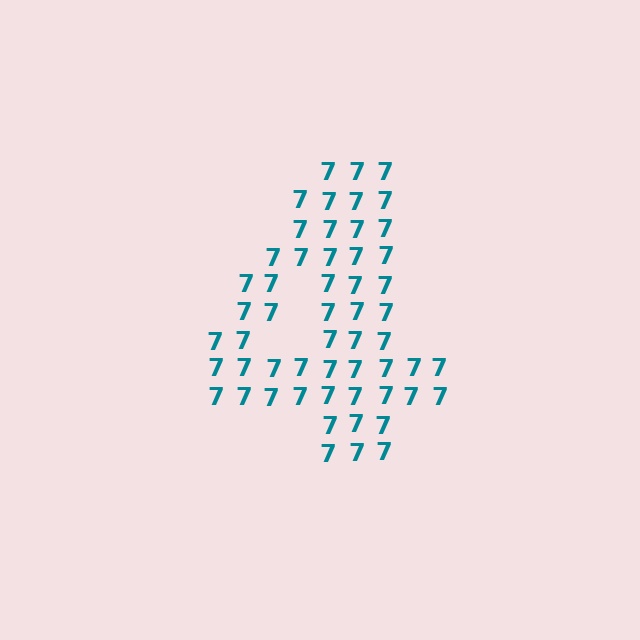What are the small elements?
The small elements are digit 7's.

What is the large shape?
The large shape is the digit 4.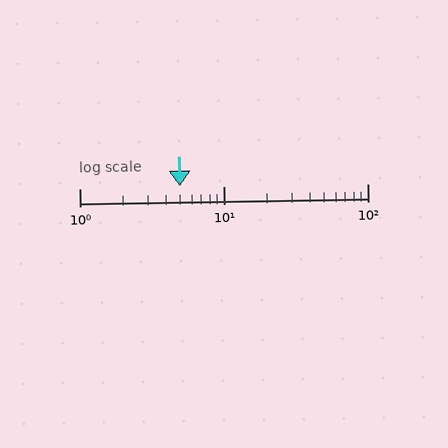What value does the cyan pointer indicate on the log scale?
The pointer indicates approximately 5.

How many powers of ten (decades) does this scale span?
The scale spans 2 decades, from 1 to 100.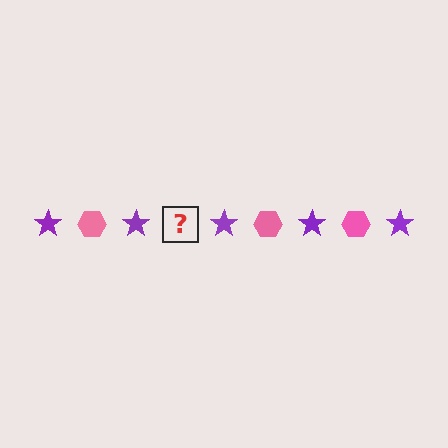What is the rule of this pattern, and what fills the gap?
The rule is that the pattern alternates between purple star and pink hexagon. The gap should be filled with a pink hexagon.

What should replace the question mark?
The question mark should be replaced with a pink hexagon.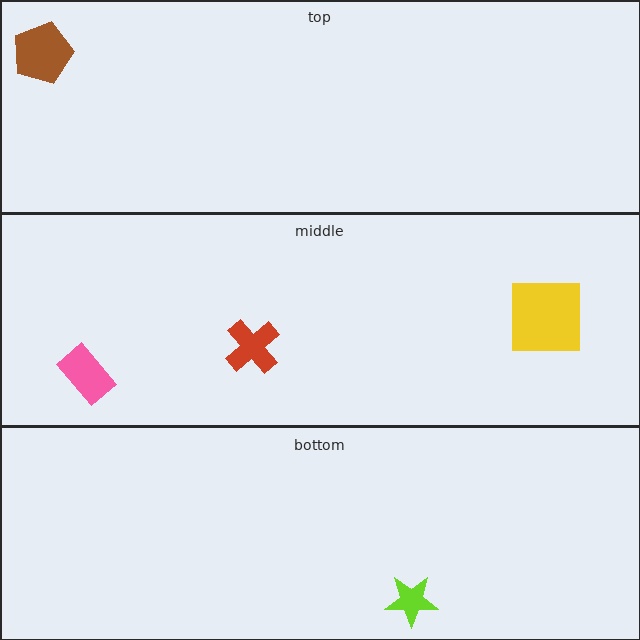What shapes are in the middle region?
The pink rectangle, the yellow square, the red cross.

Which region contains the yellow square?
The middle region.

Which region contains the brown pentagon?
The top region.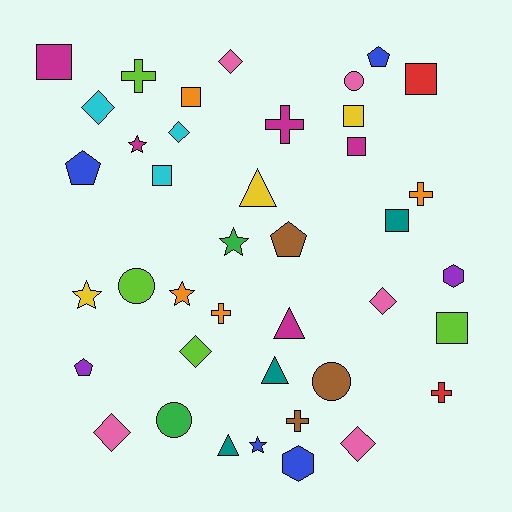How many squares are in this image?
There are 8 squares.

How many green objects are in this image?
There are 2 green objects.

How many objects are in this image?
There are 40 objects.